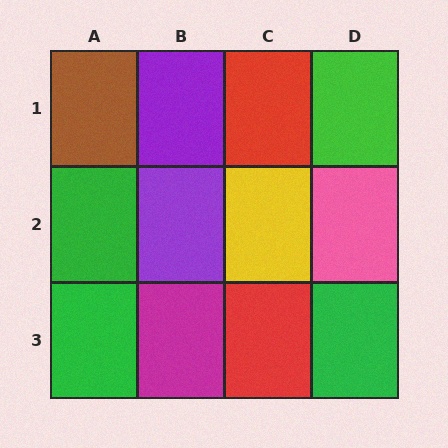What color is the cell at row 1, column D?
Green.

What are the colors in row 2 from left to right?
Green, purple, yellow, pink.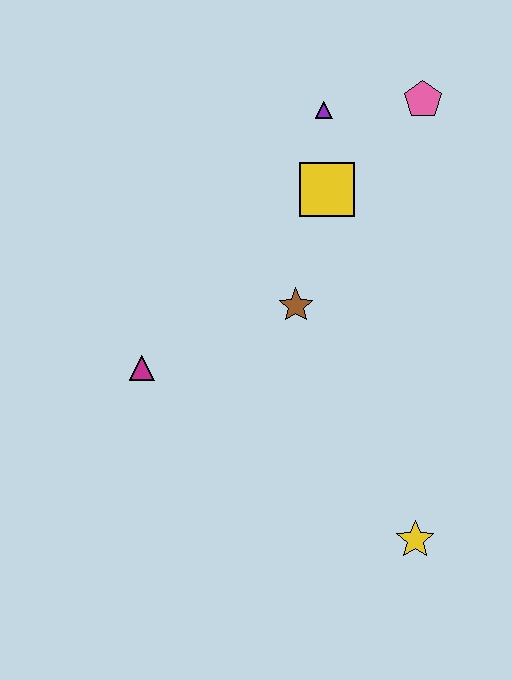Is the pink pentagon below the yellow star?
No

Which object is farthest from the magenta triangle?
The pink pentagon is farthest from the magenta triangle.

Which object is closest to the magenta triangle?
The brown star is closest to the magenta triangle.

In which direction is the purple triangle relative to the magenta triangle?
The purple triangle is above the magenta triangle.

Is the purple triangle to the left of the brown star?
No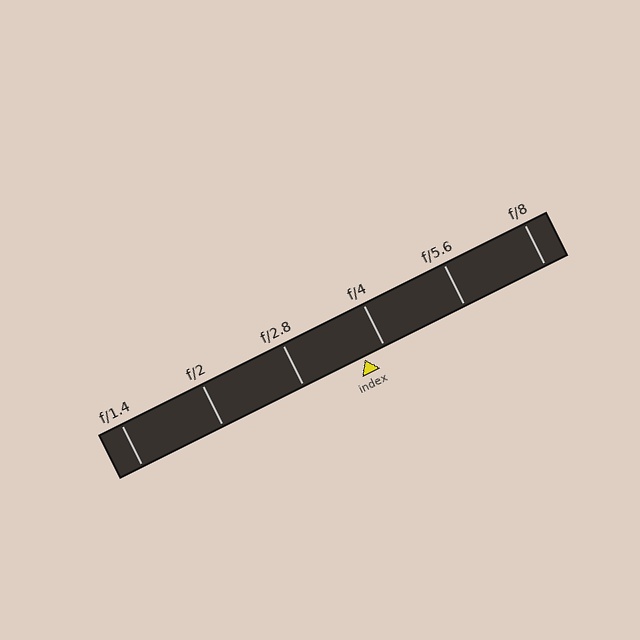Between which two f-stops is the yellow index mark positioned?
The index mark is between f/2.8 and f/4.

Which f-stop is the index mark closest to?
The index mark is closest to f/4.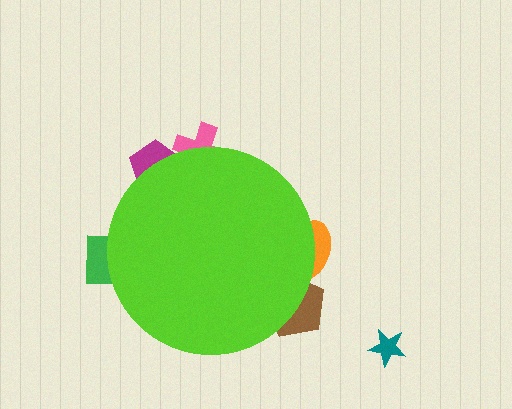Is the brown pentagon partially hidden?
Yes, the brown pentagon is partially hidden behind the lime circle.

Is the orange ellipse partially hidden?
Yes, the orange ellipse is partially hidden behind the lime circle.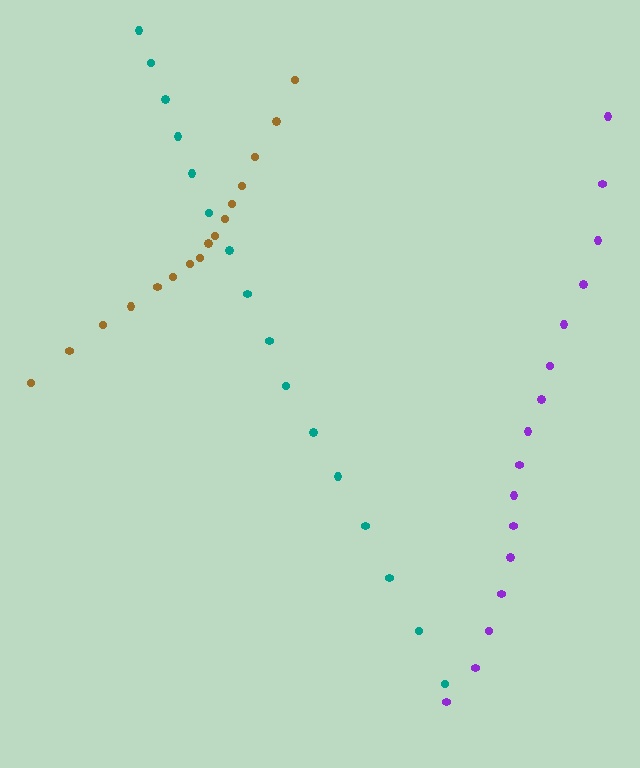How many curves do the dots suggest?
There are 3 distinct paths.